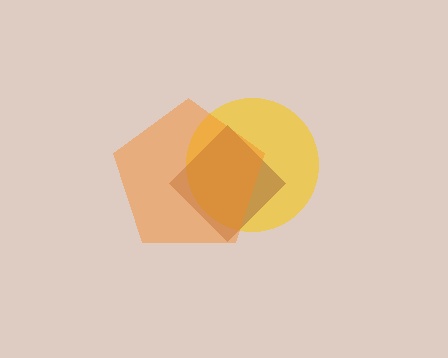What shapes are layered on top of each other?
The layered shapes are: a yellow circle, a brown diamond, an orange pentagon.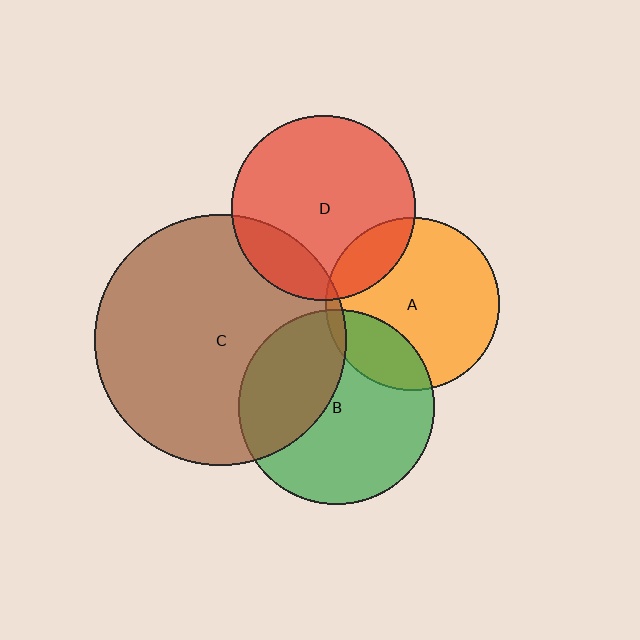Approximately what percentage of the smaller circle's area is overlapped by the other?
Approximately 15%.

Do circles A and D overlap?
Yes.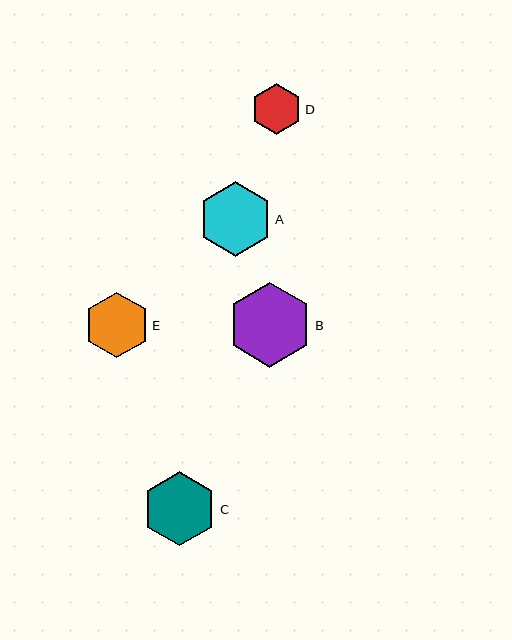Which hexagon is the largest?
Hexagon B is the largest with a size of approximately 85 pixels.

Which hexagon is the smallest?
Hexagon D is the smallest with a size of approximately 51 pixels.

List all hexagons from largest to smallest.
From largest to smallest: B, A, C, E, D.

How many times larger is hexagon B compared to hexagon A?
Hexagon B is approximately 1.1 times the size of hexagon A.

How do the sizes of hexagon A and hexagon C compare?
Hexagon A and hexagon C are approximately the same size.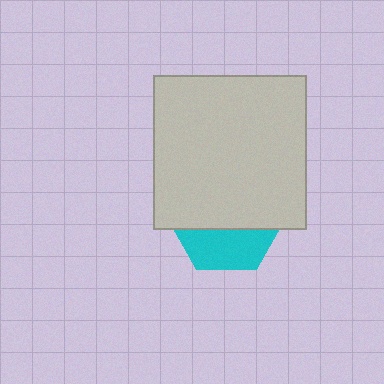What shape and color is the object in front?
The object in front is a light gray square.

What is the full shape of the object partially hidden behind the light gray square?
The partially hidden object is a cyan hexagon.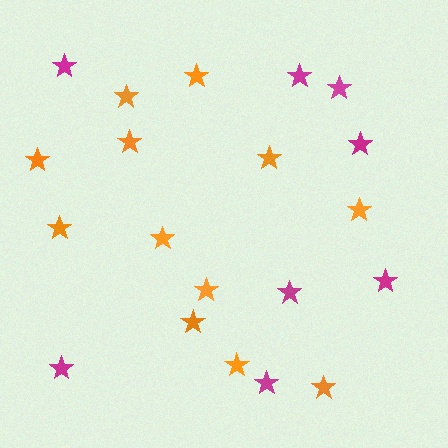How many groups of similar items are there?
There are 2 groups: one group of magenta stars (8) and one group of orange stars (12).